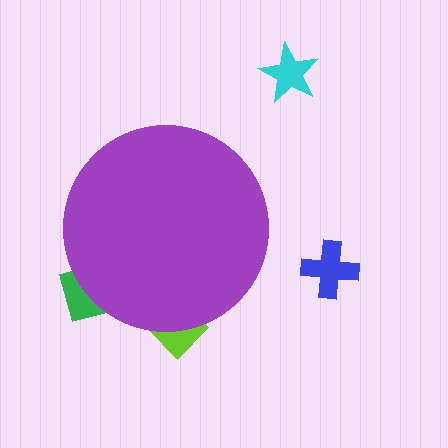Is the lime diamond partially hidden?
Yes, the lime diamond is partially hidden behind the purple circle.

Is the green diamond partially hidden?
Yes, the green diamond is partially hidden behind the purple circle.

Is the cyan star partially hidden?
No, the cyan star is fully visible.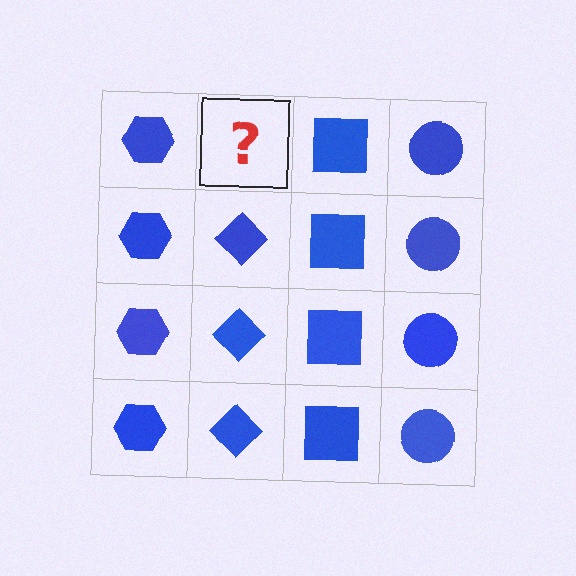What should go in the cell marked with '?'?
The missing cell should contain a blue diamond.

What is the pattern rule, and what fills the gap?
The rule is that each column has a consistent shape. The gap should be filled with a blue diamond.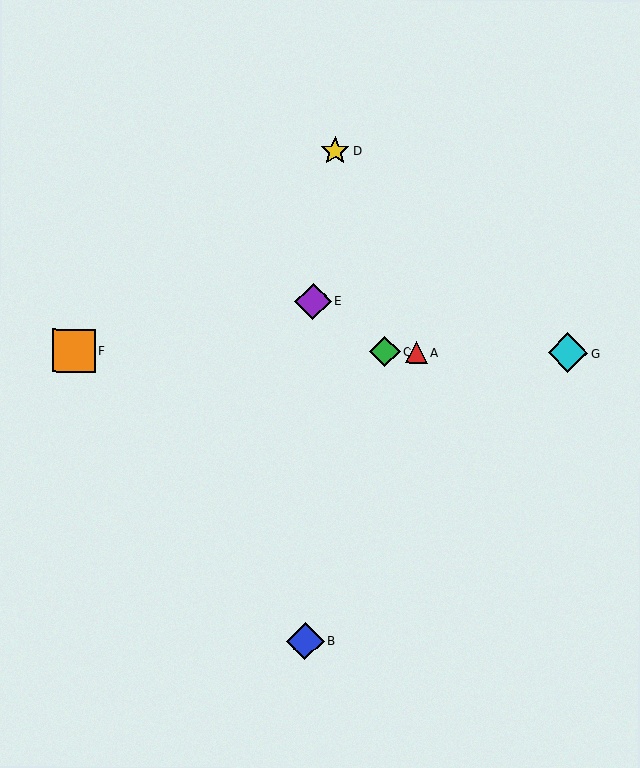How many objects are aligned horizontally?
4 objects (A, C, F, G) are aligned horizontally.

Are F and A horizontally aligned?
Yes, both are at y≈350.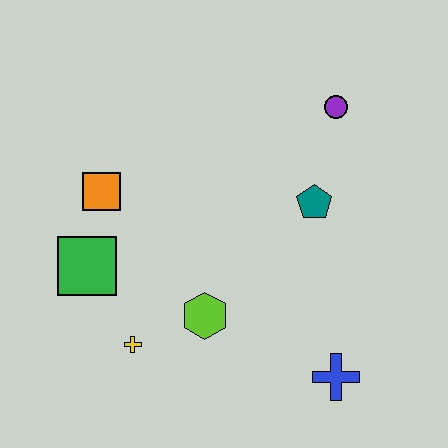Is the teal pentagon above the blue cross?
Yes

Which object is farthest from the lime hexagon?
The purple circle is farthest from the lime hexagon.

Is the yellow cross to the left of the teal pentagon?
Yes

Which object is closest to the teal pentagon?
The purple circle is closest to the teal pentagon.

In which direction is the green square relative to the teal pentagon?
The green square is to the left of the teal pentagon.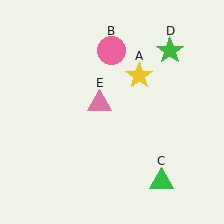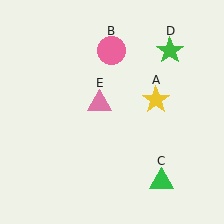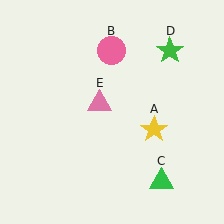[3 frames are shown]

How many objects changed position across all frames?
1 object changed position: yellow star (object A).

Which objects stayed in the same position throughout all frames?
Pink circle (object B) and green triangle (object C) and green star (object D) and pink triangle (object E) remained stationary.